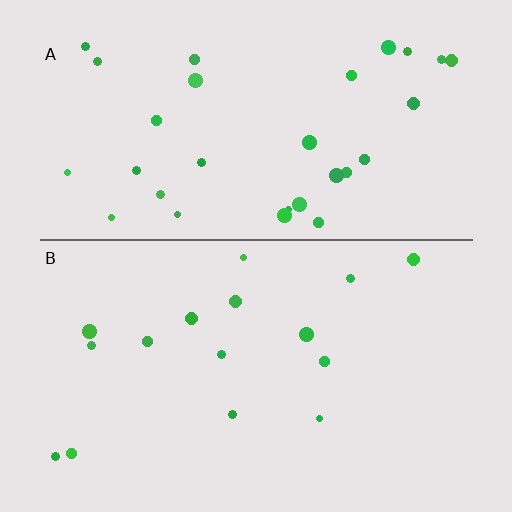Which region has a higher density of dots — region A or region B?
A (the top).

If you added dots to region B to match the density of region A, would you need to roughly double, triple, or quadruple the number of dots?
Approximately double.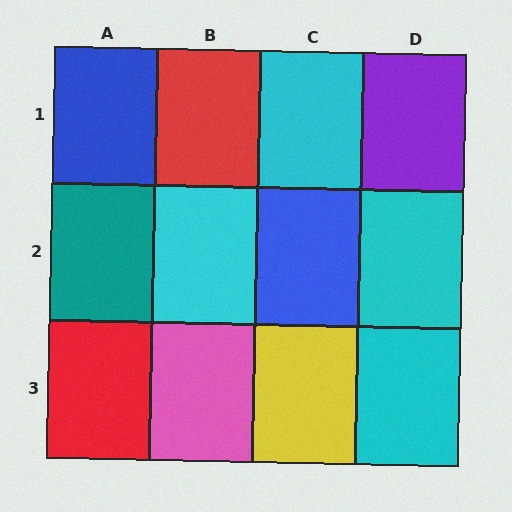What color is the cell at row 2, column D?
Cyan.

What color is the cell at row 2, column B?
Cyan.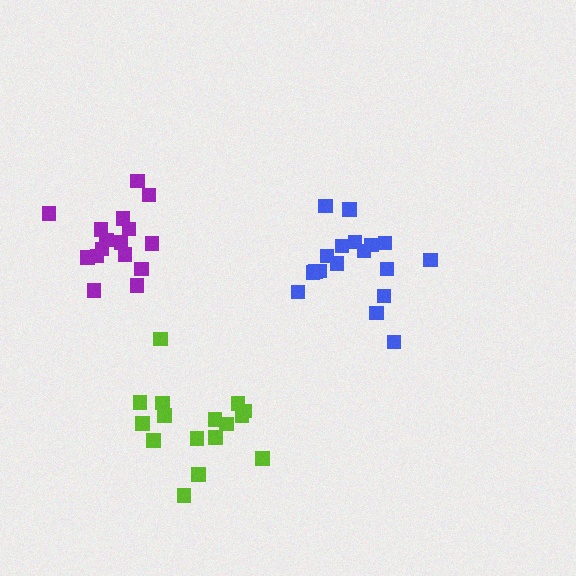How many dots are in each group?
Group 1: 18 dots, Group 2: 16 dots, Group 3: 16 dots (50 total).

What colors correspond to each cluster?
The clusters are colored: blue, purple, lime.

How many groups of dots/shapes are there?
There are 3 groups.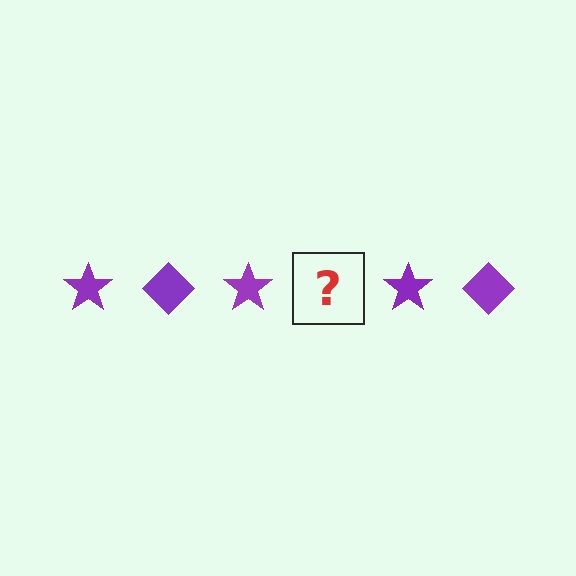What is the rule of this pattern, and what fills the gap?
The rule is that the pattern cycles through star, diamond shapes in purple. The gap should be filled with a purple diamond.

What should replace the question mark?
The question mark should be replaced with a purple diamond.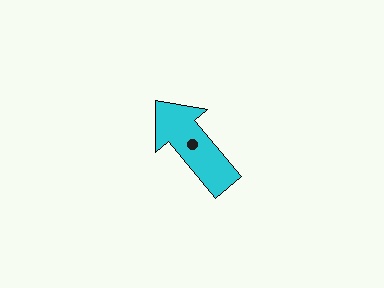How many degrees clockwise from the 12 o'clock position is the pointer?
Approximately 320 degrees.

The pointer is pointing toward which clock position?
Roughly 11 o'clock.